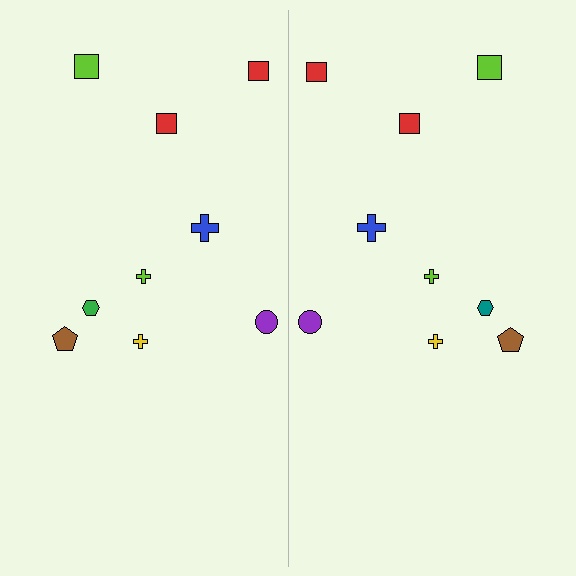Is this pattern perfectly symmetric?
No, the pattern is not perfectly symmetric. The teal hexagon on the right side breaks the symmetry — its mirror counterpart is green.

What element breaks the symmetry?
The teal hexagon on the right side breaks the symmetry — its mirror counterpart is green.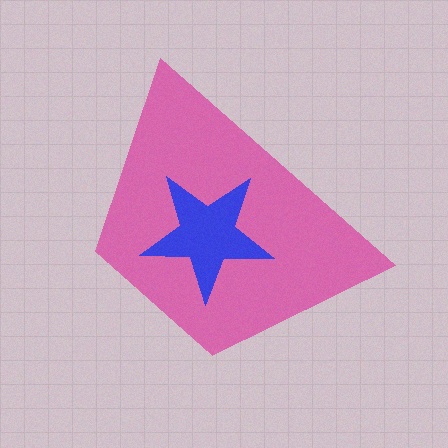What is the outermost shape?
The pink trapezoid.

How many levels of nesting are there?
2.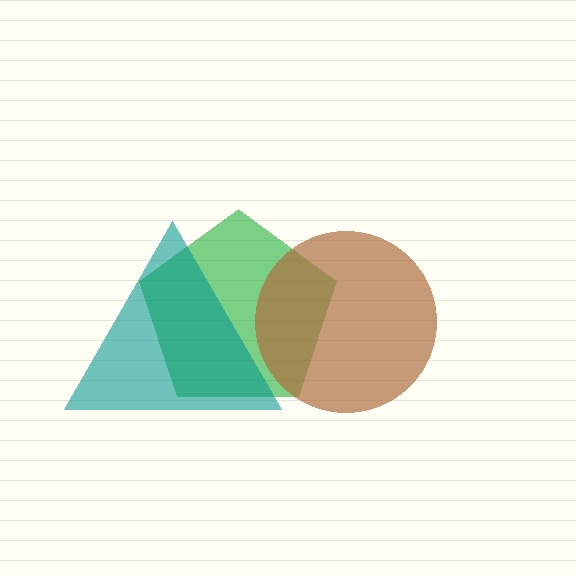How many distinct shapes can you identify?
There are 3 distinct shapes: a green pentagon, a teal triangle, a brown circle.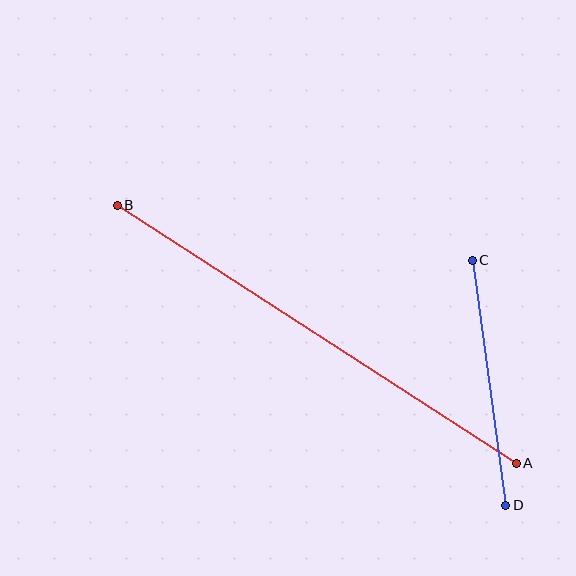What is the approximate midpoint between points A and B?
The midpoint is at approximately (317, 334) pixels.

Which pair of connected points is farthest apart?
Points A and B are farthest apart.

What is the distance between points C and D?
The distance is approximately 247 pixels.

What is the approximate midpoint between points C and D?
The midpoint is at approximately (489, 383) pixels.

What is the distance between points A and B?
The distance is approximately 475 pixels.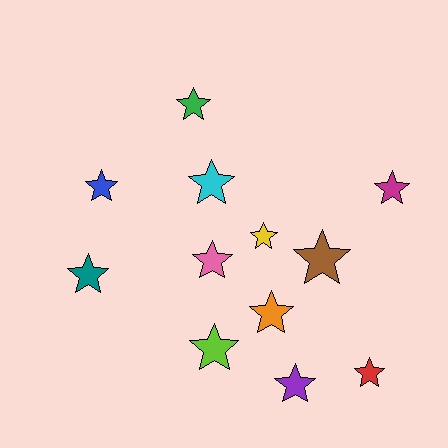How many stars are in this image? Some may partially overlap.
There are 12 stars.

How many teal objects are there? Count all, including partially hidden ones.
There is 1 teal object.